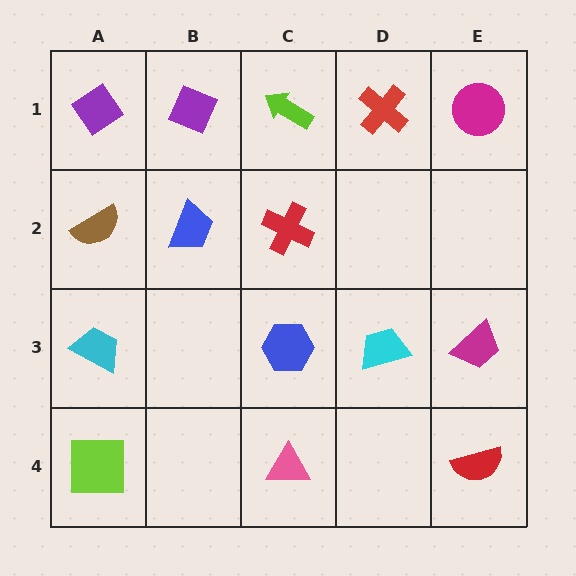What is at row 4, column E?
A red semicircle.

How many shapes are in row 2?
3 shapes.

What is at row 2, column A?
A brown semicircle.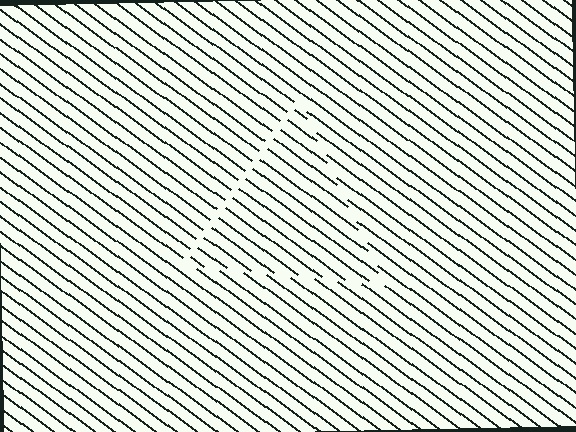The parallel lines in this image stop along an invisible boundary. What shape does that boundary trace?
An illusory triangle. The interior of the shape contains the same grating, shifted by half a period — the contour is defined by the phase discontinuity where line-ends from the inner and outer gratings abut.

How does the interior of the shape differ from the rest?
The interior of the shape contains the same grating, shifted by half a period — the contour is defined by the phase discontinuity where line-ends from the inner and outer gratings abut.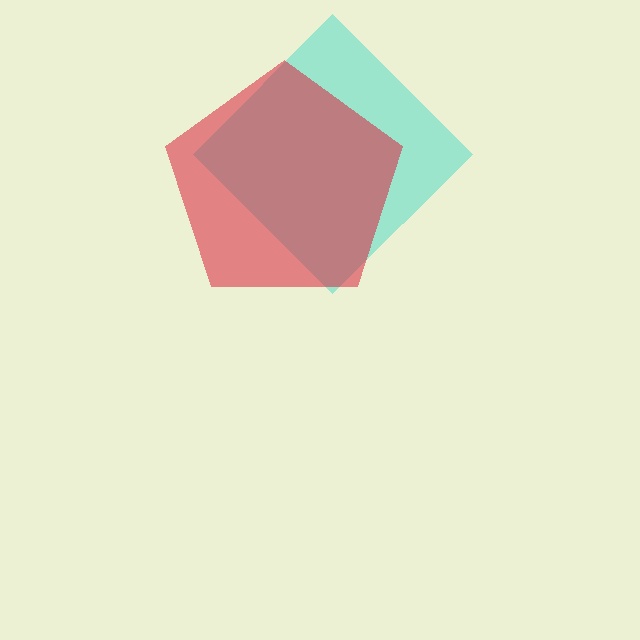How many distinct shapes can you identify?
There are 2 distinct shapes: a cyan diamond, a red pentagon.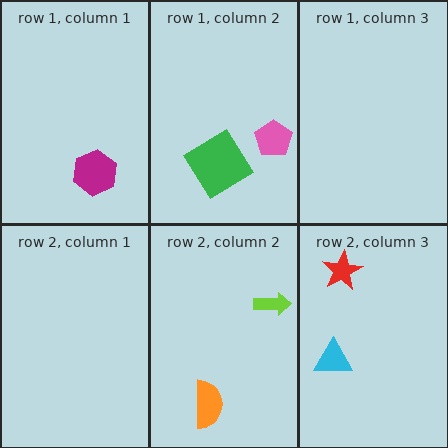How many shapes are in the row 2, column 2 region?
2.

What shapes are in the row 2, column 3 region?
The red star, the cyan triangle.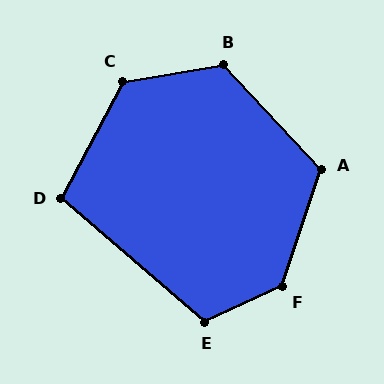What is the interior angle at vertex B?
Approximately 124 degrees (obtuse).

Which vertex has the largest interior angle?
F, at approximately 133 degrees.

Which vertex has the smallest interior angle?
D, at approximately 103 degrees.